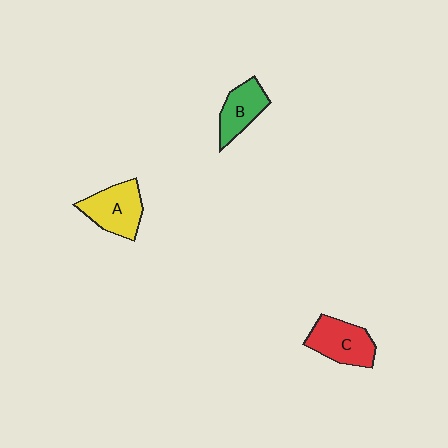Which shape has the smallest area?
Shape B (green).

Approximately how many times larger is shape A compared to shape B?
Approximately 1.3 times.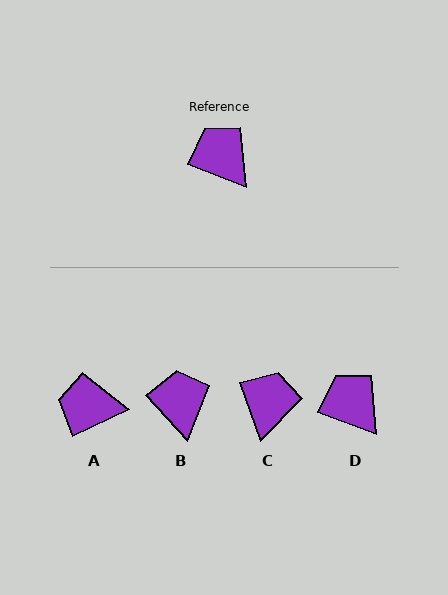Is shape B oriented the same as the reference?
No, it is off by about 26 degrees.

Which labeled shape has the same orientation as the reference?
D.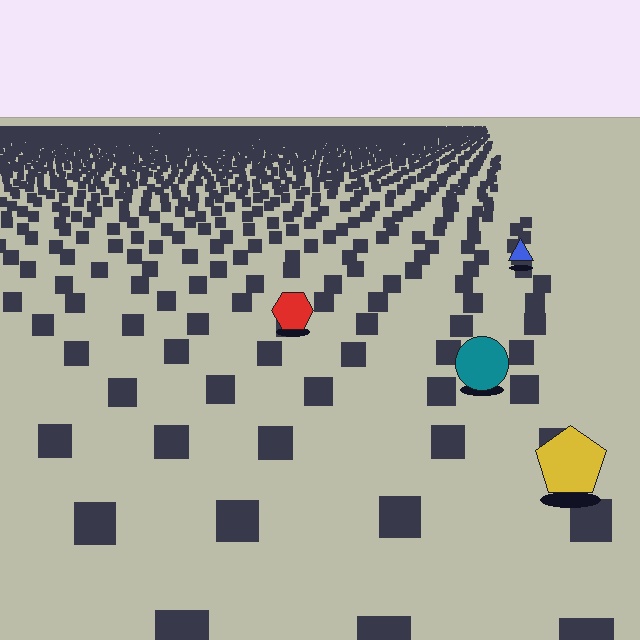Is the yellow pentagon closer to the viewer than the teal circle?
Yes. The yellow pentagon is closer — you can tell from the texture gradient: the ground texture is coarser near it.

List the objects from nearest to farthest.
From nearest to farthest: the yellow pentagon, the teal circle, the red hexagon, the blue triangle.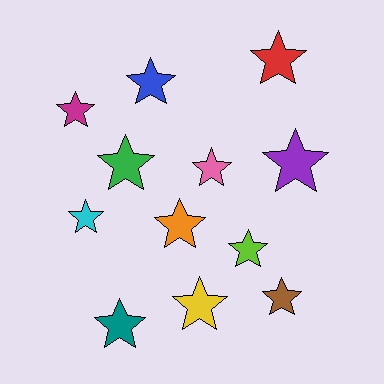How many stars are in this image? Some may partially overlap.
There are 12 stars.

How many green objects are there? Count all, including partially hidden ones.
There is 1 green object.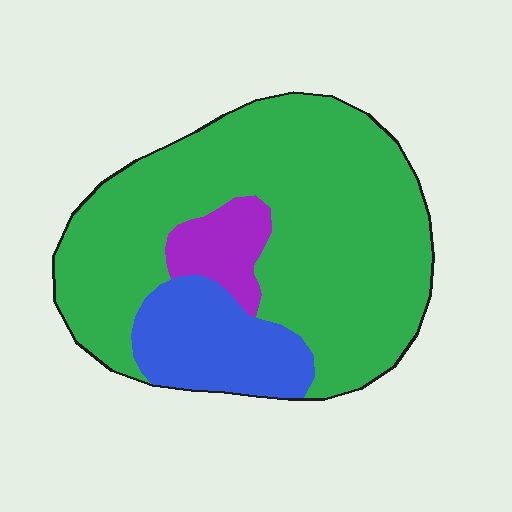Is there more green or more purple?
Green.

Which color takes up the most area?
Green, at roughly 75%.